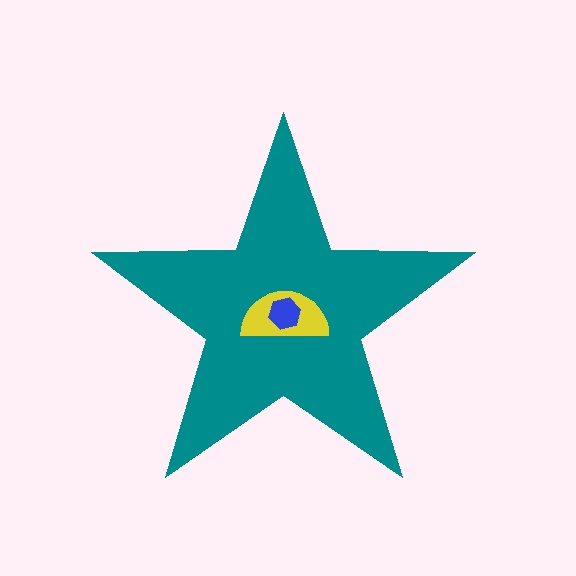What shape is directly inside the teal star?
The yellow semicircle.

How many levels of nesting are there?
3.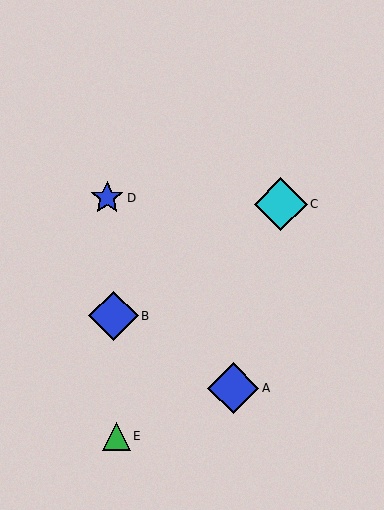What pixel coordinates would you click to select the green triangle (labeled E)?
Click at (116, 436) to select the green triangle E.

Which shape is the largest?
The cyan diamond (labeled C) is the largest.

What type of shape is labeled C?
Shape C is a cyan diamond.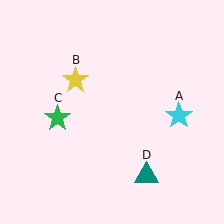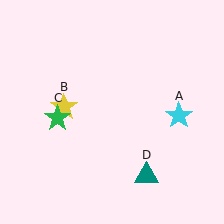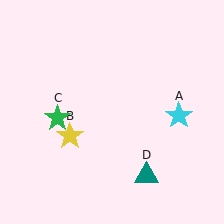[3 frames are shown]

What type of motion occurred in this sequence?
The yellow star (object B) rotated counterclockwise around the center of the scene.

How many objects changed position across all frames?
1 object changed position: yellow star (object B).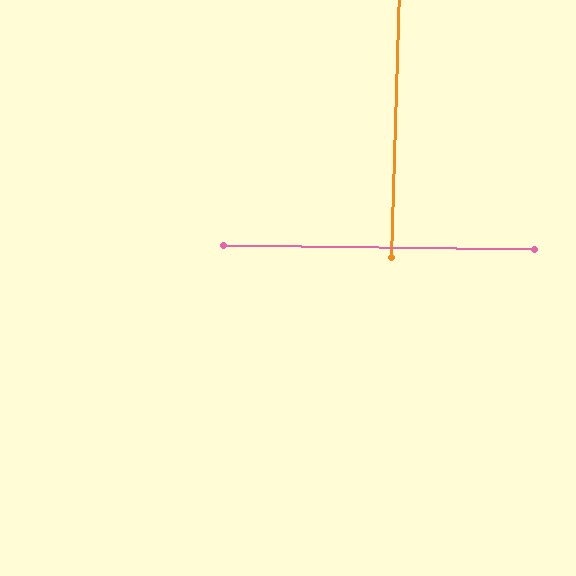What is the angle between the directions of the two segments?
Approximately 89 degrees.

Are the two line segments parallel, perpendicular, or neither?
Perpendicular — they meet at approximately 89°.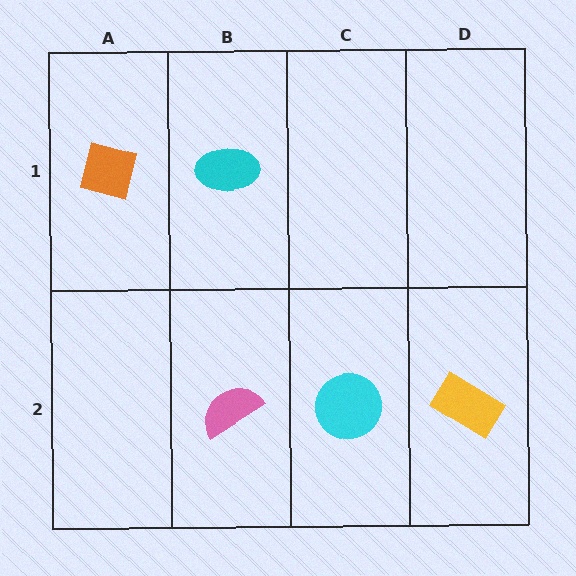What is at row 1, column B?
A cyan ellipse.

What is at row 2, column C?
A cyan circle.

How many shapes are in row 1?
2 shapes.